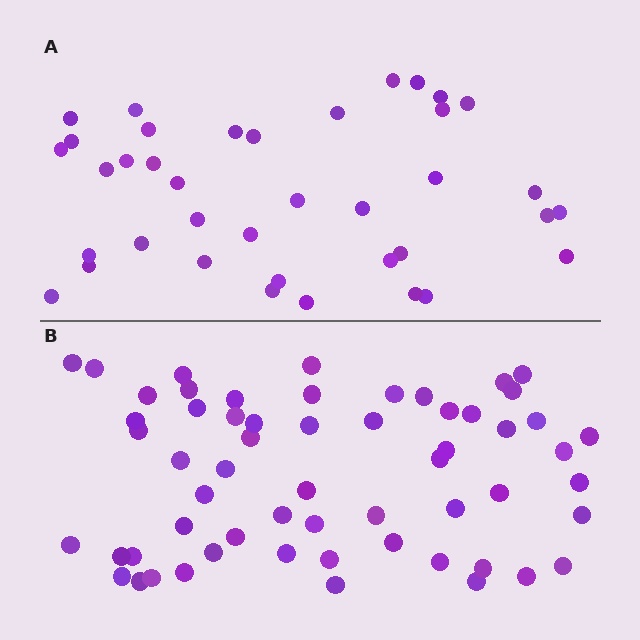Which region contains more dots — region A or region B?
Region B (the bottom region) has more dots.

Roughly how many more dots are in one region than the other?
Region B has approximately 20 more dots than region A.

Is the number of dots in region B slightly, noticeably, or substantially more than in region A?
Region B has substantially more. The ratio is roughly 1.6 to 1.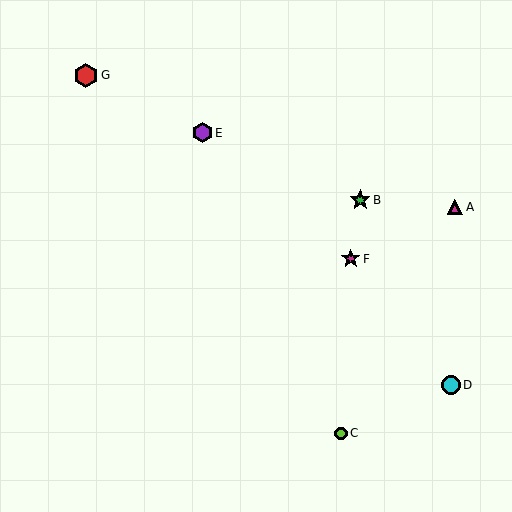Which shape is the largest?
The red hexagon (labeled G) is the largest.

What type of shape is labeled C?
Shape C is a lime circle.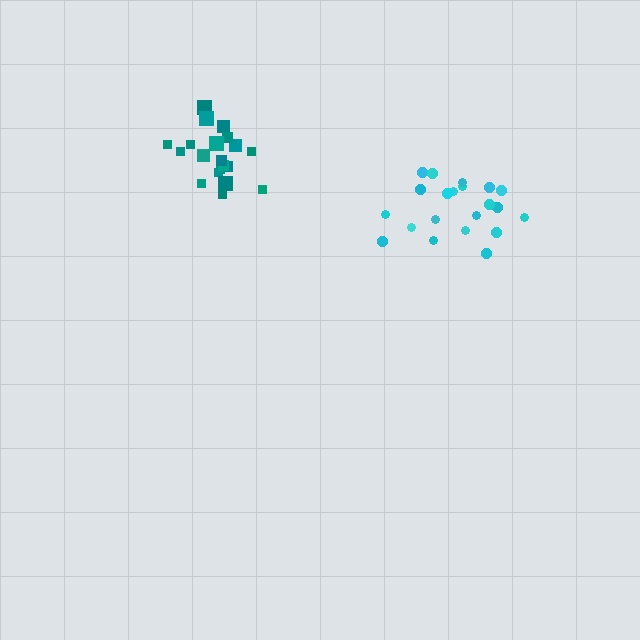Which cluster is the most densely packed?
Teal.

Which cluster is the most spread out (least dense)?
Cyan.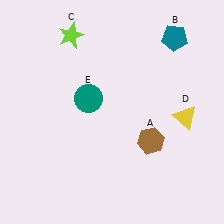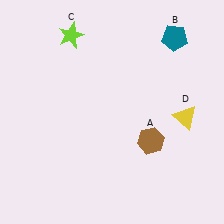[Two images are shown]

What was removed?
The teal circle (E) was removed in Image 2.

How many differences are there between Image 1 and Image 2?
There is 1 difference between the two images.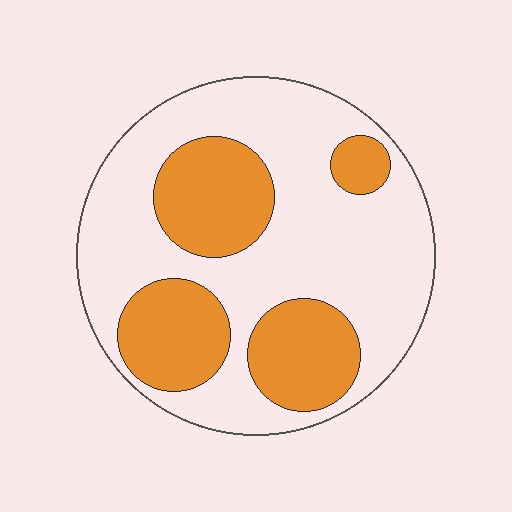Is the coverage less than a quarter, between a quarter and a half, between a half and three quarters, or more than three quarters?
Between a quarter and a half.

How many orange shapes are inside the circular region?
4.